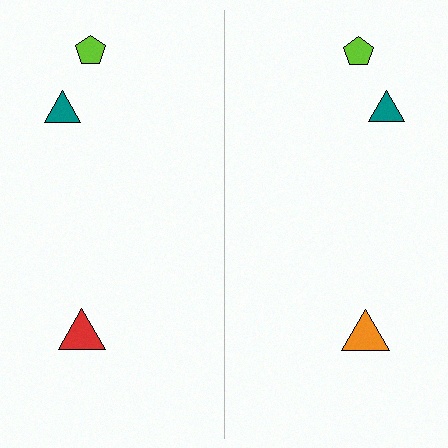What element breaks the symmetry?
The orange triangle on the right side breaks the symmetry — its mirror counterpart is red.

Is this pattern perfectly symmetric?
No, the pattern is not perfectly symmetric. The orange triangle on the right side breaks the symmetry — its mirror counterpart is red.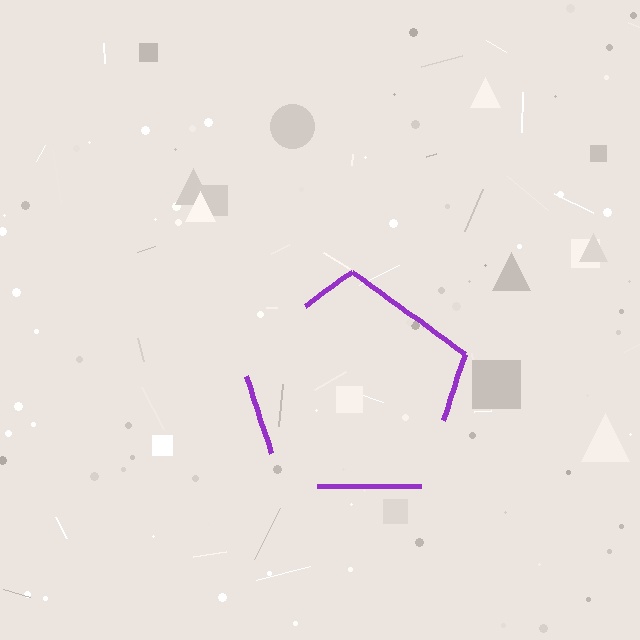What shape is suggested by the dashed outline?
The dashed outline suggests a pentagon.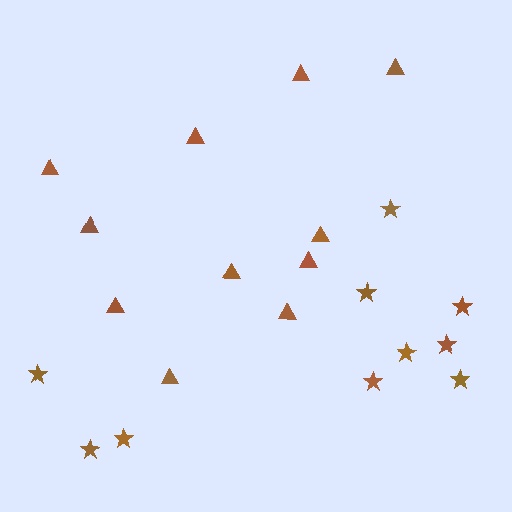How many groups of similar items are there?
There are 2 groups: one group of triangles (11) and one group of stars (10).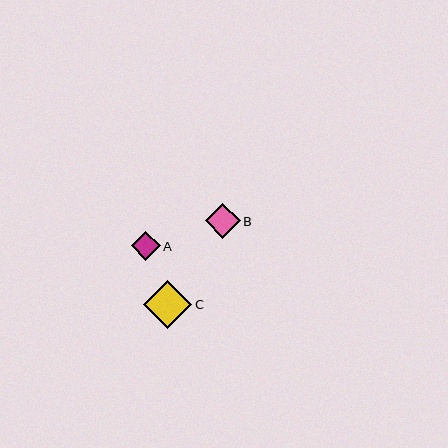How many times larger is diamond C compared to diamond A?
Diamond C is approximately 1.7 times the size of diamond A.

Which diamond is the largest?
Diamond C is the largest with a size of approximately 49 pixels.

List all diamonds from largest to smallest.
From largest to smallest: C, B, A.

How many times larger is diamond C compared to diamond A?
Diamond C is approximately 1.7 times the size of diamond A.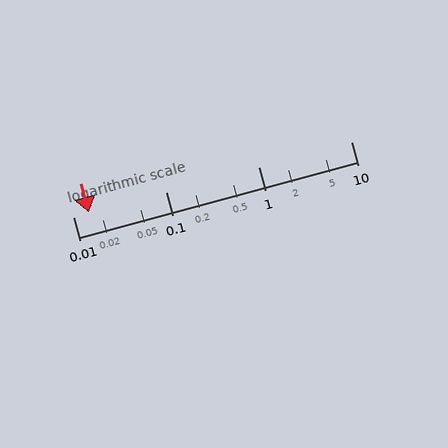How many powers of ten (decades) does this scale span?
The scale spans 3 decades, from 0.01 to 10.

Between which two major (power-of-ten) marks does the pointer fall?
The pointer is between 0.01 and 0.1.